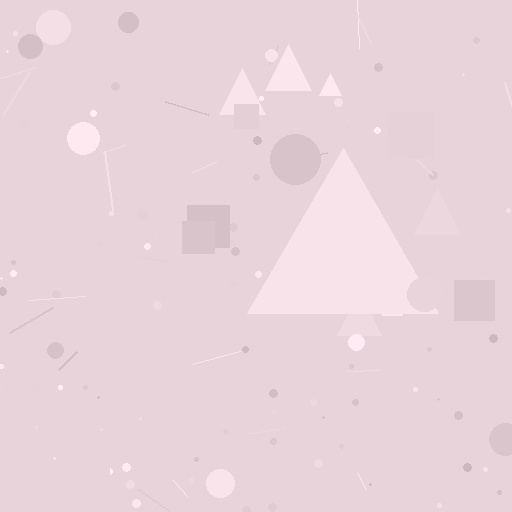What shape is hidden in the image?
A triangle is hidden in the image.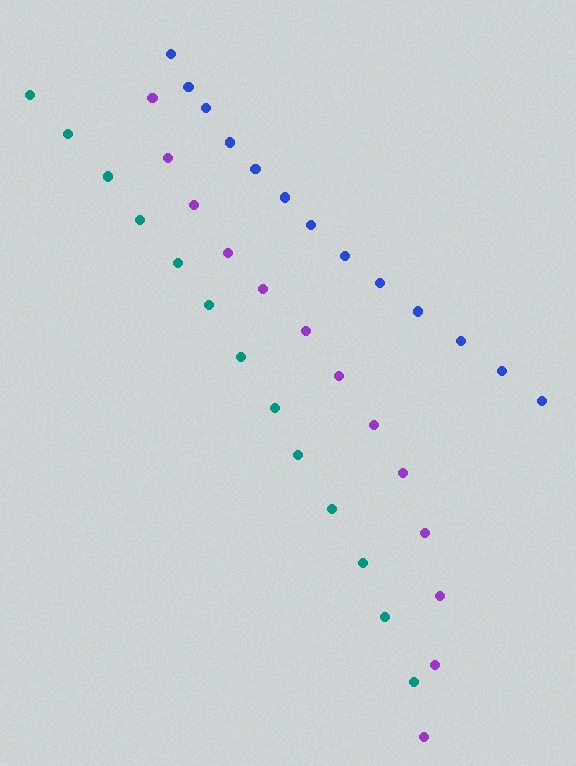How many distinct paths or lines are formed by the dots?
There are 3 distinct paths.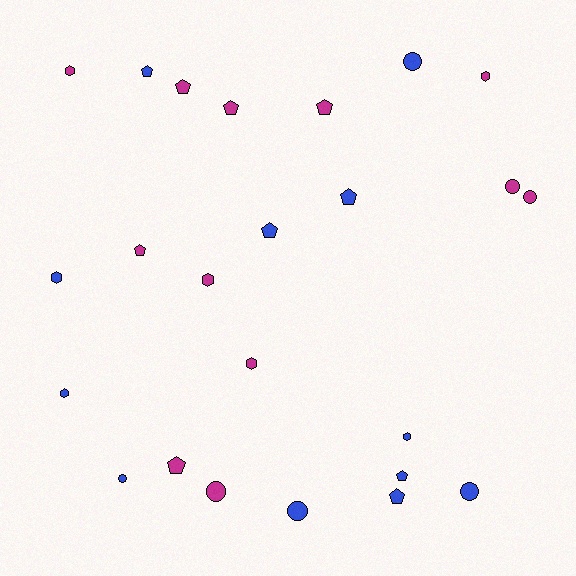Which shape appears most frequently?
Pentagon, with 10 objects.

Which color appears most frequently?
Blue, with 12 objects.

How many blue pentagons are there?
There are 5 blue pentagons.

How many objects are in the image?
There are 24 objects.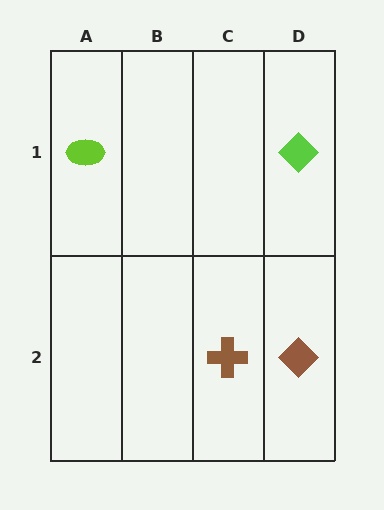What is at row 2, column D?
A brown diamond.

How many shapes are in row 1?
2 shapes.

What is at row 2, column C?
A brown cross.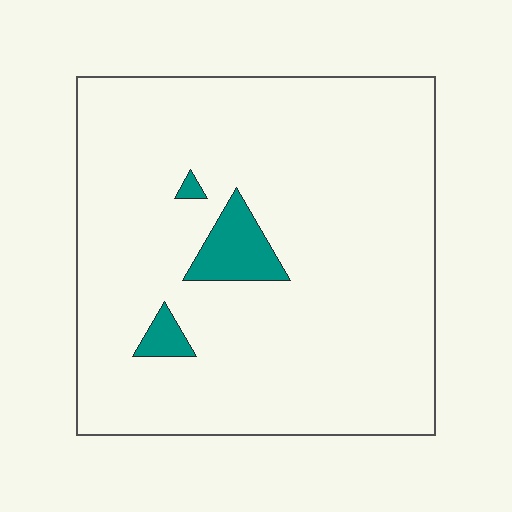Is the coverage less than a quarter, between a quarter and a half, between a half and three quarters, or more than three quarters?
Less than a quarter.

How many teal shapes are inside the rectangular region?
3.